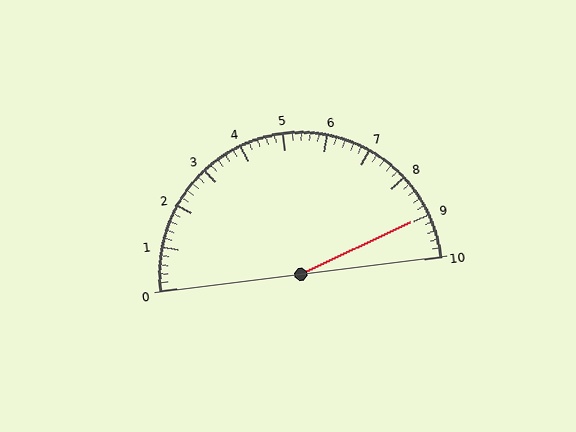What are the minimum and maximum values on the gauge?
The gauge ranges from 0 to 10.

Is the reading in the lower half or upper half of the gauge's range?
The reading is in the upper half of the range (0 to 10).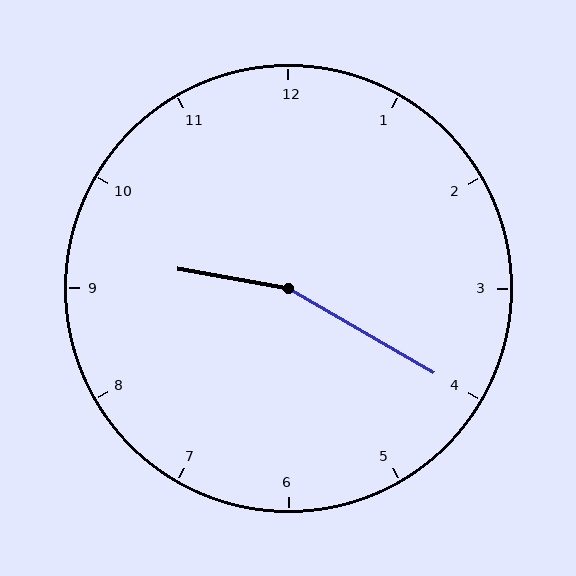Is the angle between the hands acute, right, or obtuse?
It is obtuse.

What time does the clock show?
9:20.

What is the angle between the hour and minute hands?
Approximately 160 degrees.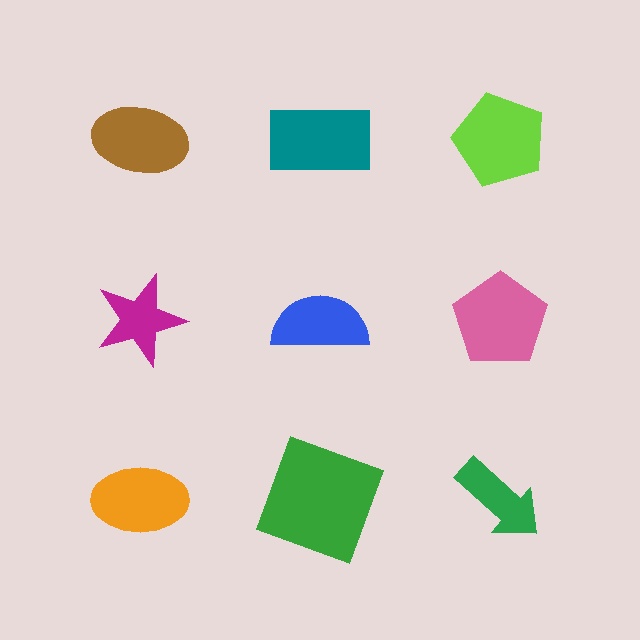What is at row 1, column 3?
A lime pentagon.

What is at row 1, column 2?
A teal rectangle.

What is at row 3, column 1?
An orange ellipse.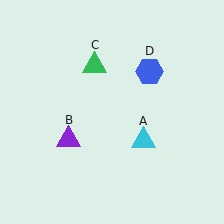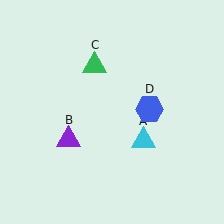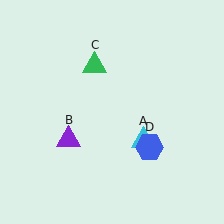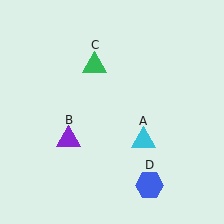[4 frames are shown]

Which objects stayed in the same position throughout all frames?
Cyan triangle (object A) and purple triangle (object B) and green triangle (object C) remained stationary.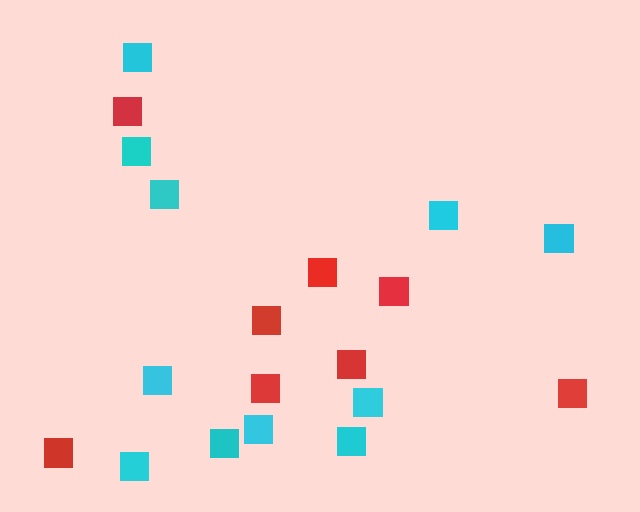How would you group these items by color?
There are 2 groups: one group of cyan squares (11) and one group of red squares (8).